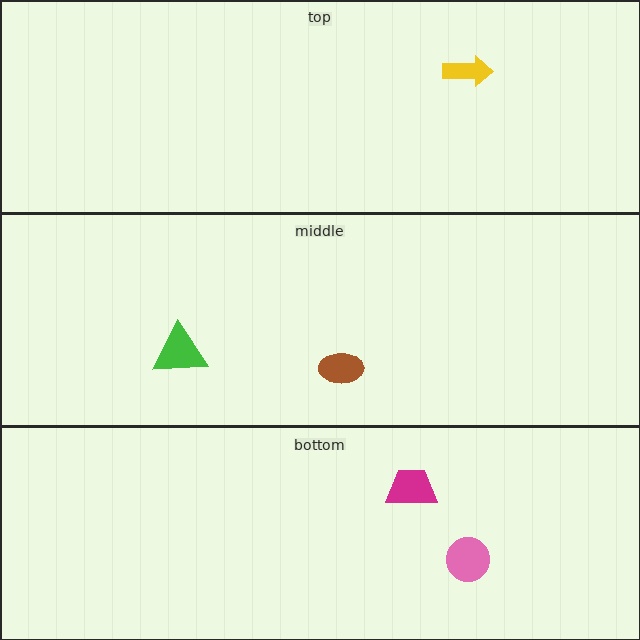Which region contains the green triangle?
The middle region.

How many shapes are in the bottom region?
2.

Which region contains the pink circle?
The bottom region.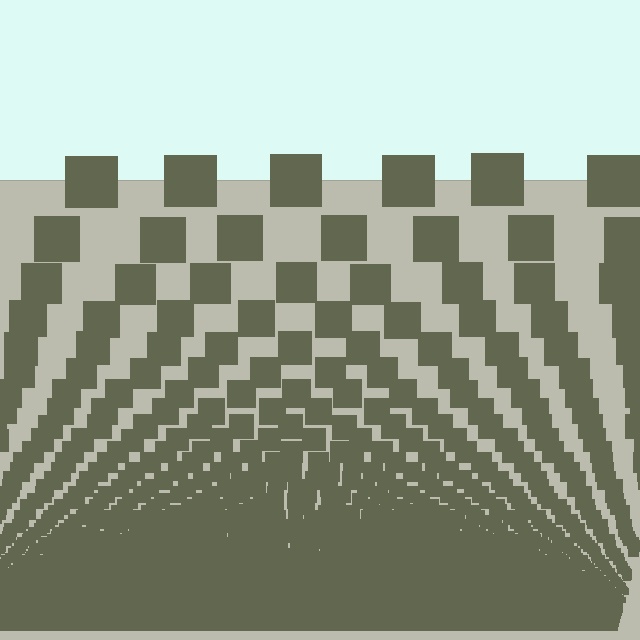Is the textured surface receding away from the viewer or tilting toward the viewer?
The surface appears to tilt toward the viewer. Texture elements get larger and sparser toward the top.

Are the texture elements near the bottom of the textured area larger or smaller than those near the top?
Smaller. The gradient is inverted — elements near the bottom are smaller and denser.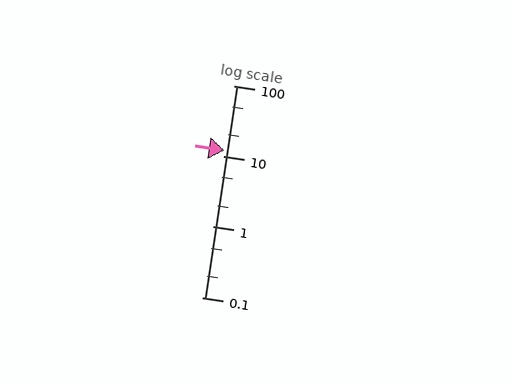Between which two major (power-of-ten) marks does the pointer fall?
The pointer is between 10 and 100.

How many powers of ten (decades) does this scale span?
The scale spans 3 decades, from 0.1 to 100.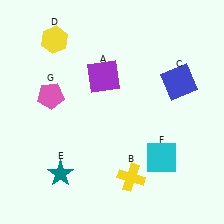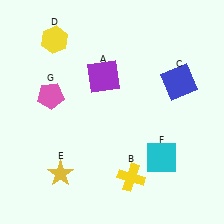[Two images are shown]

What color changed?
The star (E) changed from teal in Image 1 to yellow in Image 2.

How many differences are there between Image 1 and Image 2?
There is 1 difference between the two images.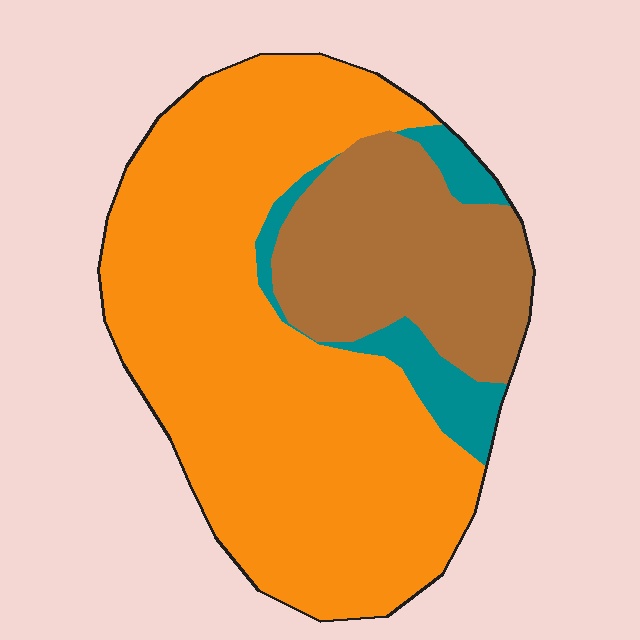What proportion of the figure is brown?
Brown takes up about one quarter (1/4) of the figure.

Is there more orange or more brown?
Orange.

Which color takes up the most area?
Orange, at roughly 65%.